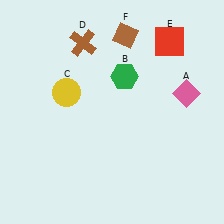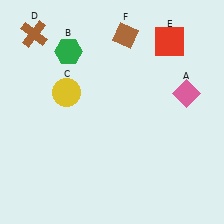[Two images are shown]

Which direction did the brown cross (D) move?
The brown cross (D) moved left.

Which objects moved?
The objects that moved are: the green hexagon (B), the brown cross (D).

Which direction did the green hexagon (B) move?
The green hexagon (B) moved left.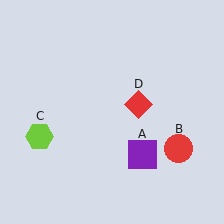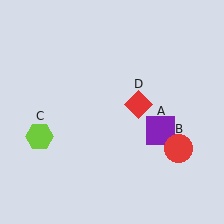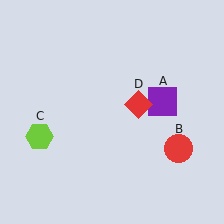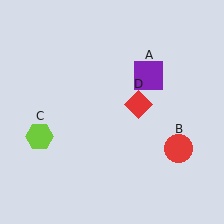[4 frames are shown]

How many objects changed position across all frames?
1 object changed position: purple square (object A).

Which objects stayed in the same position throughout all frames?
Red circle (object B) and lime hexagon (object C) and red diamond (object D) remained stationary.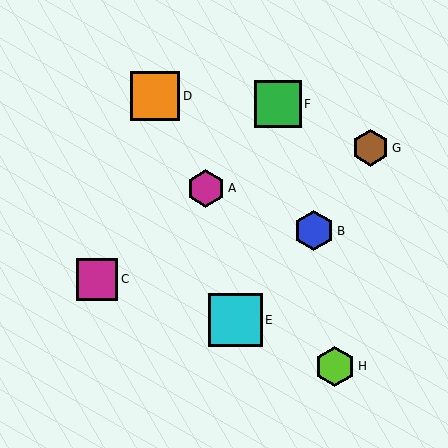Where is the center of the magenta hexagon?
The center of the magenta hexagon is at (206, 188).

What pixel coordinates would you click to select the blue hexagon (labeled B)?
Click at (314, 231) to select the blue hexagon B.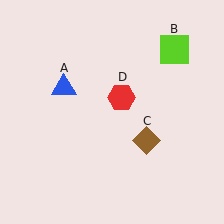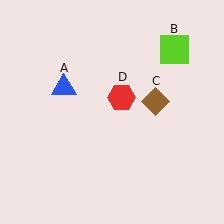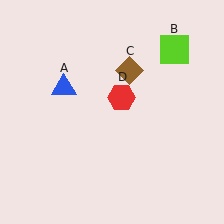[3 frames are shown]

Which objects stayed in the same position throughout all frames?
Blue triangle (object A) and lime square (object B) and red hexagon (object D) remained stationary.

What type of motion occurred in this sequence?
The brown diamond (object C) rotated counterclockwise around the center of the scene.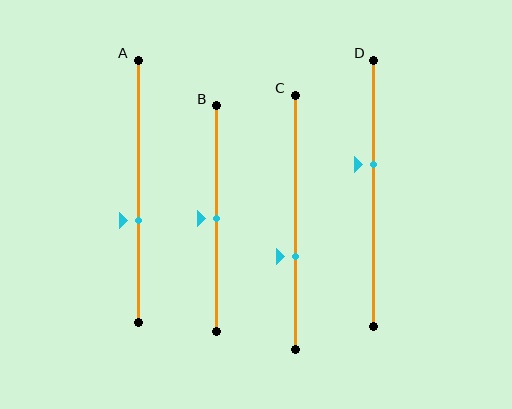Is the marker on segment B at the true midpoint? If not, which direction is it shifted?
Yes, the marker on segment B is at the true midpoint.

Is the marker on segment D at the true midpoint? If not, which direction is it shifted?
No, the marker on segment D is shifted upward by about 11% of the segment length.